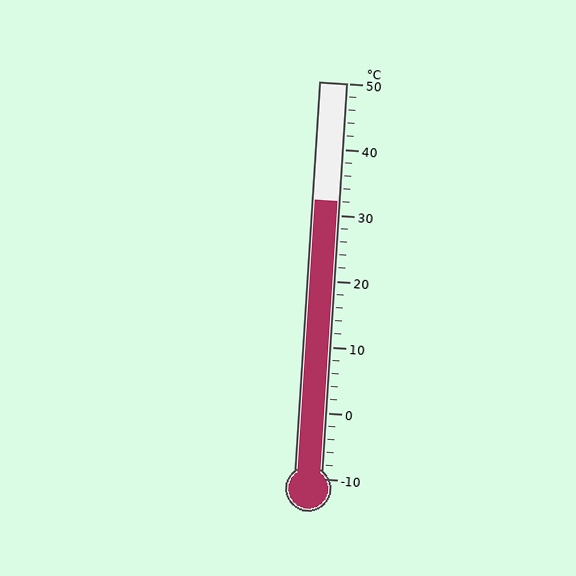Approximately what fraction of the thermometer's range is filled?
The thermometer is filled to approximately 70% of its range.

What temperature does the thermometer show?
The thermometer shows approximately 32°C.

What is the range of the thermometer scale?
The thermometer scale ranges from -10°C to 50°C.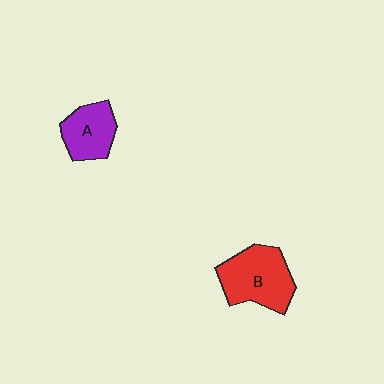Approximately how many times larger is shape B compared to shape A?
Approximately 1.5 times.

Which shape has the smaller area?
Shape A (purple).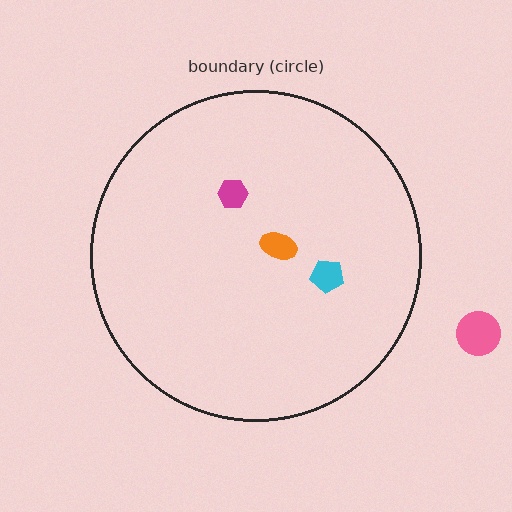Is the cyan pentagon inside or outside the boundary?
Inside.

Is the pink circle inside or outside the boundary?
Outside.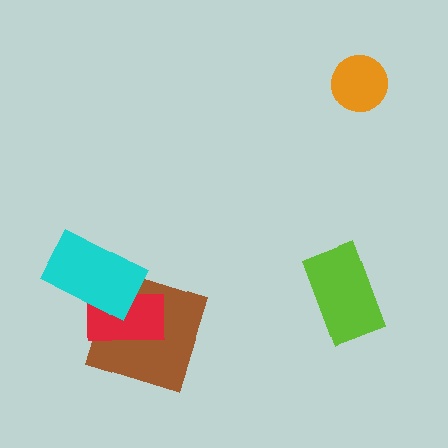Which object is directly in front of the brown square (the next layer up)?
The red rectangle is directly in front of the brown square.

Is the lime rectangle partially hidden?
No, no other shape covers it.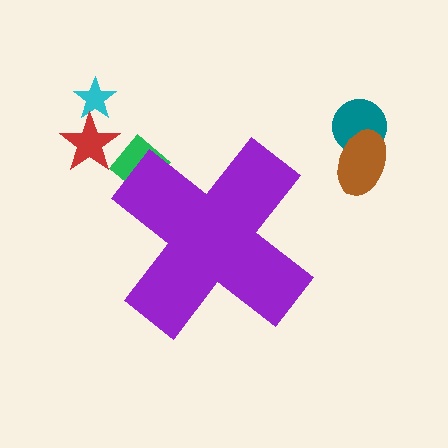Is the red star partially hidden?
No, the red star is fully visible.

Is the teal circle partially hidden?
No, the teal circle is fully visible.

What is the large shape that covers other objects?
A purple cross.